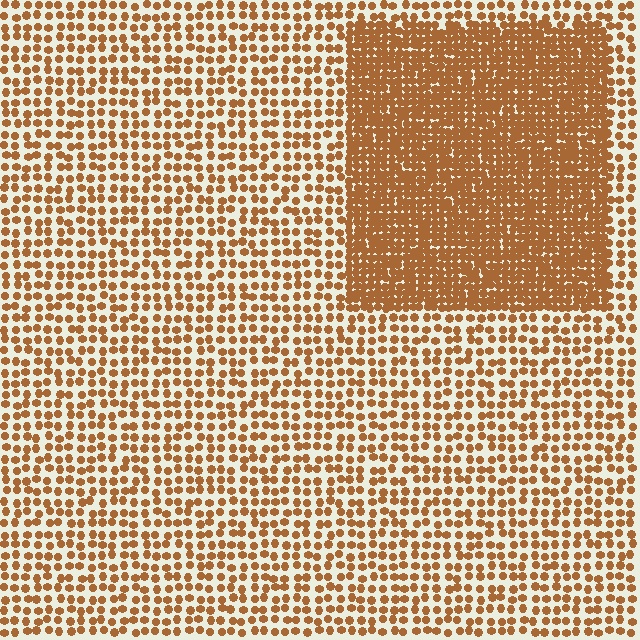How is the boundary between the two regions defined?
The boundary is defined by a change in element density (approximately 2.3x ratio). All elements are the same color, size, and shape.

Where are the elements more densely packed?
The elements are more densely packed inside the rectangle boundary.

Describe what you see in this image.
The image contains small brown elements arranged at two different densities. A rectangle-shaped region is visible where the elements are more densely packed than the surrounding area.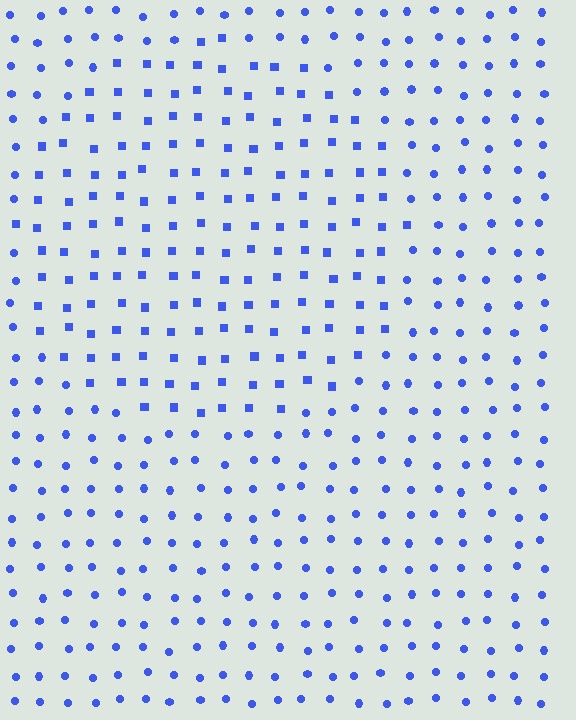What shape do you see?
I see a circle.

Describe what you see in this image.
The image is filled with small blue elements arranged in a uniform grid. A circle-shaped region contains squares, while the surrounding area contains circles. The boundary is defined purely by the change in element shape.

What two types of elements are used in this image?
The image uses squares inside the circle region and circles outside it.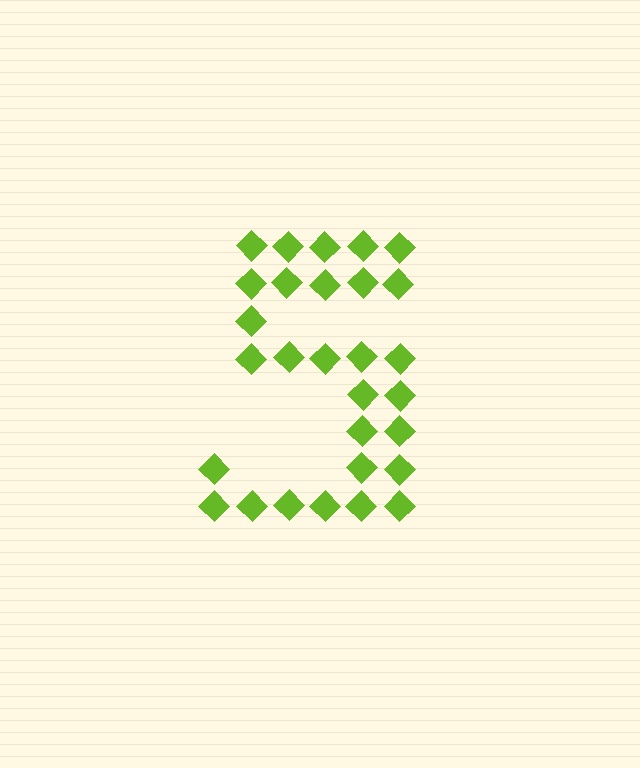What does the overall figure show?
The overall figure shows the digit 5.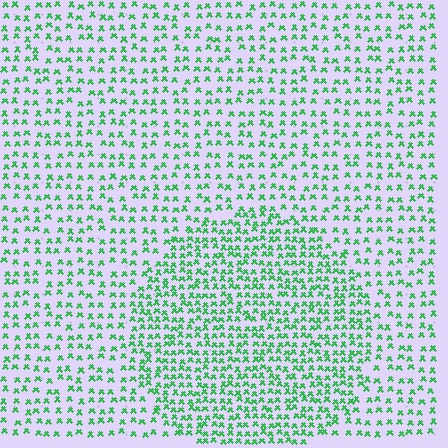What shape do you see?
I see a circle.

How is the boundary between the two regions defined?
The boundary is defined by a change in element density (approximately 1.7x ratio). All elements are the same color, size, and shape.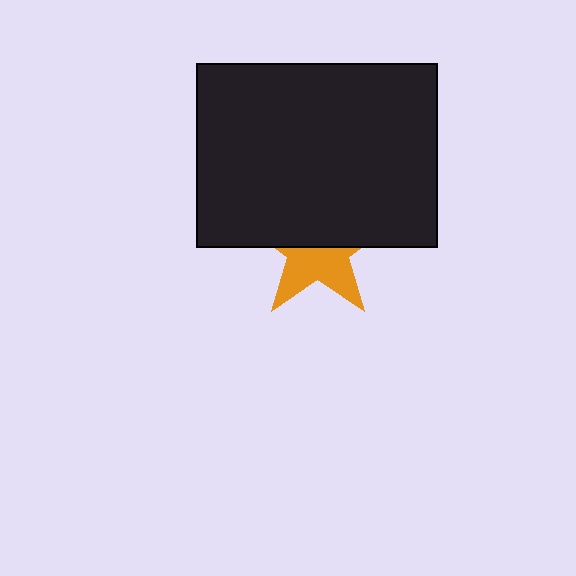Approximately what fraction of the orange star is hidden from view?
Roughly 54% of the orange star is hidden behind the black rectangle.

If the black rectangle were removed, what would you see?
You would see the complete orange star.